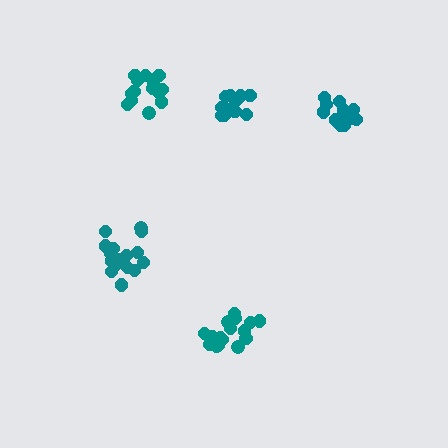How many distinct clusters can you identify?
There are 5 distinct clusters.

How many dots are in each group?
Group 1: 17 dots, Group 2: 11 dots, Group 3: 17 dots, Group 4: 14 dots, Group 5: 14 dots (73 total).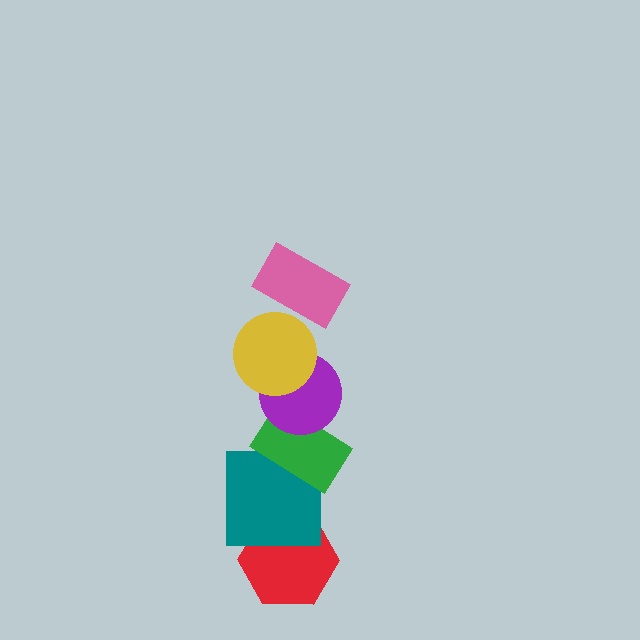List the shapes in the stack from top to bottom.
From top to bottom: the pink rectangle, the yellow circle, the purple circle, the green rectangle, the teal square, the red hexagon.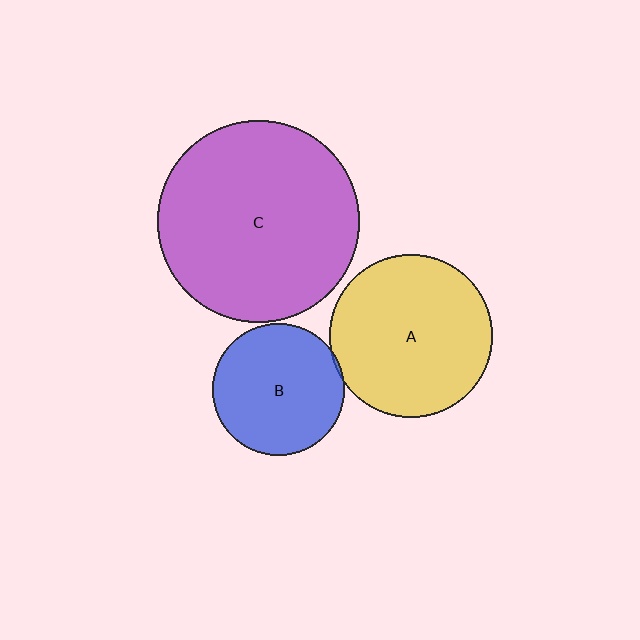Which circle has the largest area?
Circle C (purple).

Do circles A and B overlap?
Yes.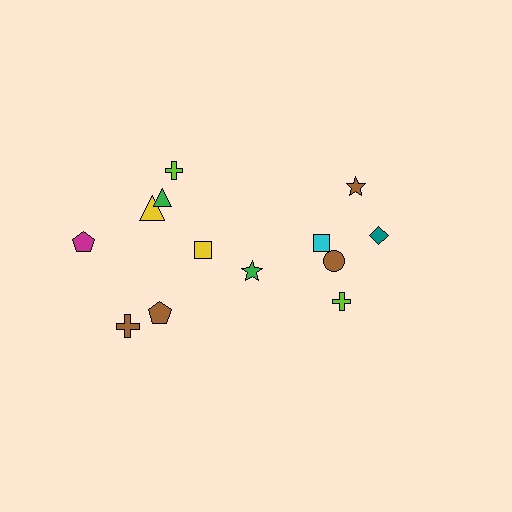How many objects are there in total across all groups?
There are 13 objects.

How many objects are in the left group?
There are 8 objects.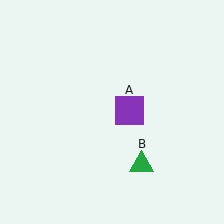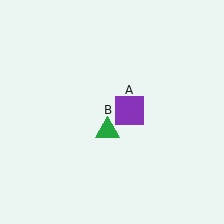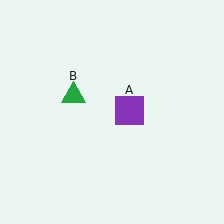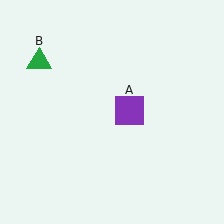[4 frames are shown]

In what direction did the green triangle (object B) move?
The green triangle (object B) moved up and to the left.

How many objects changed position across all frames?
1 object changed position: green triangle (object B).